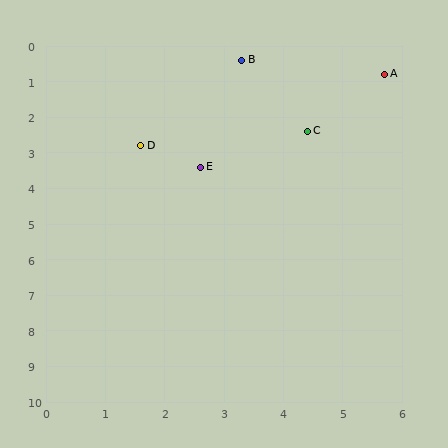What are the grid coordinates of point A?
Point A is at approximately (5.7, 0.8).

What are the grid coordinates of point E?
Point E is at approximately (2.6, 3.4).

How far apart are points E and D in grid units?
Points E and D are about 1.2 grid units apart.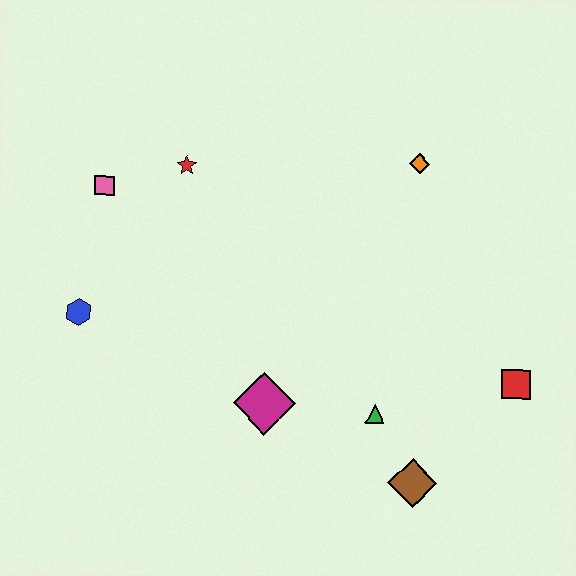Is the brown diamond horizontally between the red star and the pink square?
No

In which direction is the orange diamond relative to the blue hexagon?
The orange diamond is to the right of the blue hexagon.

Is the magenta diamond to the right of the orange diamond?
No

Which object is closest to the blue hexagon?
The pink square is closest to the blue hexagon.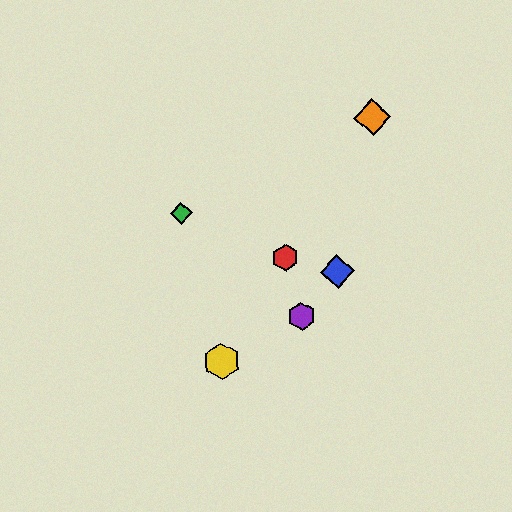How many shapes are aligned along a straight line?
3 shapes (the red hexagon, the yellow hexagon, the orange diamond) are aligned along a straight line.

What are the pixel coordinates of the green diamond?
The green diamond is at (181, 213).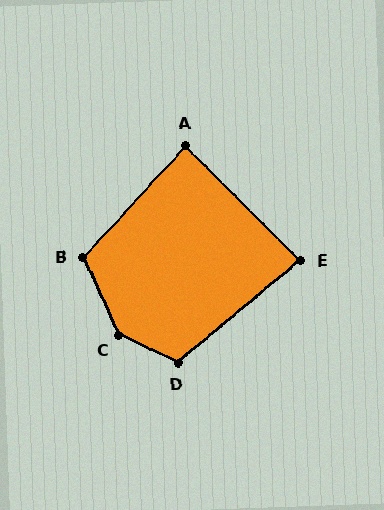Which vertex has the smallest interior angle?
E, at approximately 85 degrees.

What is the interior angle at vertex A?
Approximately 88 degrees (approximately right).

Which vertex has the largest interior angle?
C, at approximately 139 degrees.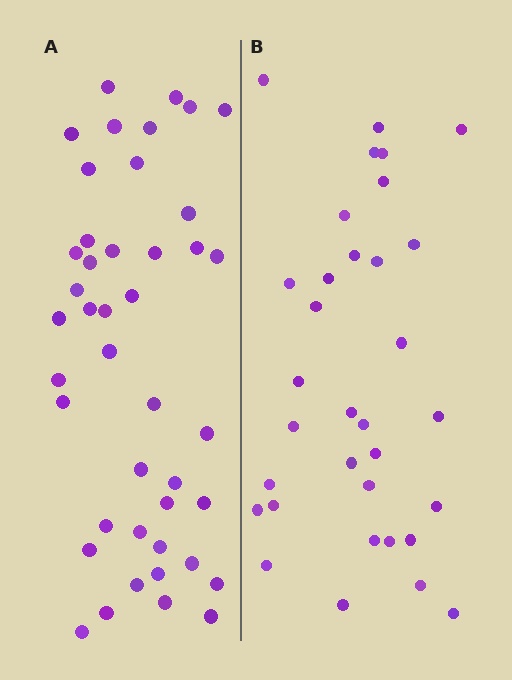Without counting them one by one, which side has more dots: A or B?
Region A (the left region) has more dots.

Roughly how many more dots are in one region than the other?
Region A has roughly 10 or so more dots than region B.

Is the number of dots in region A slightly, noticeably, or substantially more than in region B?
Region A has noticeably more, but not dramatically so. The ratio is roughly 1.3 to 1.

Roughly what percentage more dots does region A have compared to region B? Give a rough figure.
About 30% more.